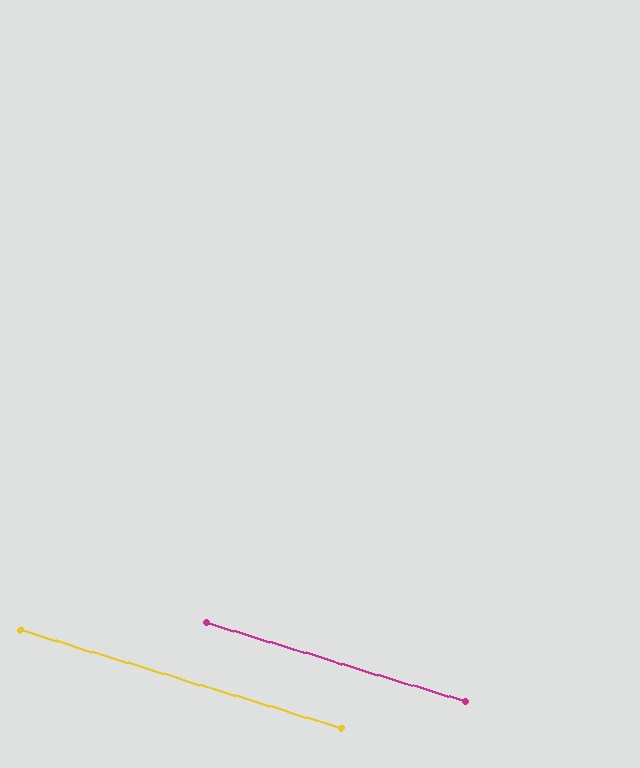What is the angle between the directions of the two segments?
Approximately 0 degrees.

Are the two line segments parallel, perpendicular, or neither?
Parallel — their directions differ by only 0.2°.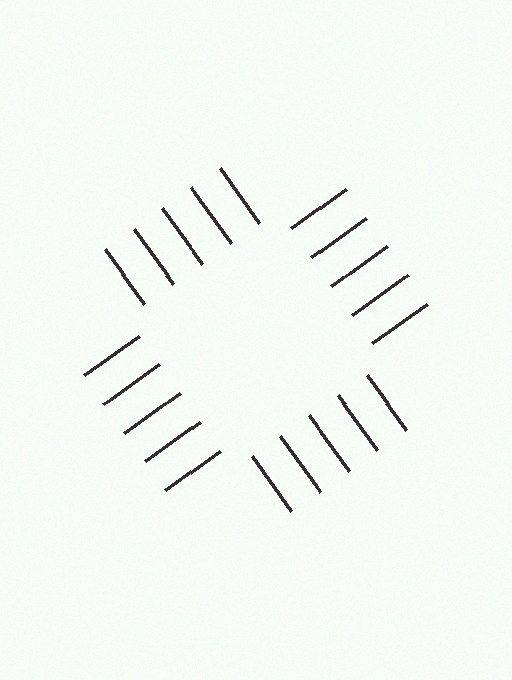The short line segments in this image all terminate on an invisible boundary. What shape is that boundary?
An illusory square — the line segments terminate on its edges but no continuous stroke is drawn.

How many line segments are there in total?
20 — 5 along each of the 4 edges.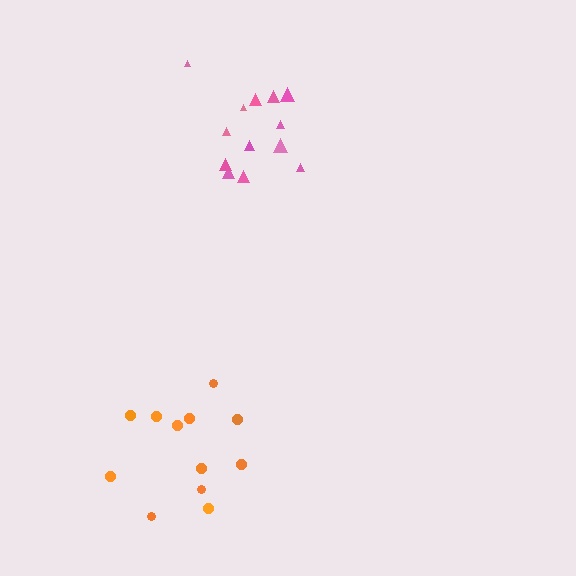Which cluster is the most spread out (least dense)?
Orange.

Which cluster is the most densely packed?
Pink.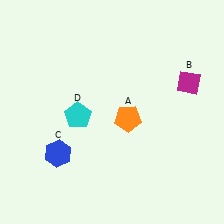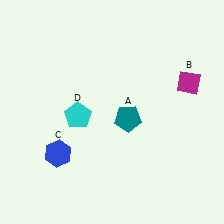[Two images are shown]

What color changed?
The pentagon (A) changed from orange in Image 1 to teal in Image 2.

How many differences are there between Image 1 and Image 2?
There is 1 difference between the two images.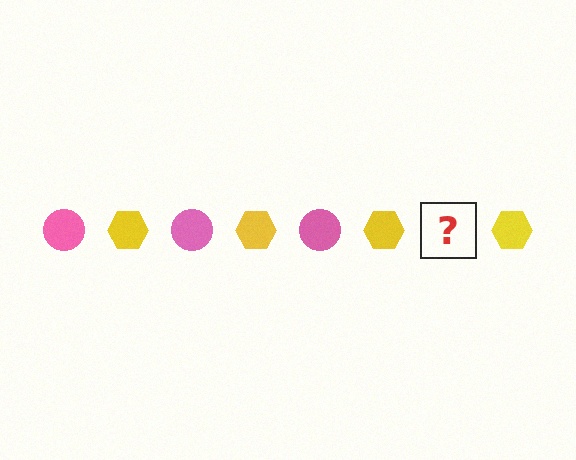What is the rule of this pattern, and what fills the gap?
The rule is that the pattern alternates between pink circle and yellow hexagon. The gap should be filled with a pink circle.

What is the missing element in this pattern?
The missing element is a pink circle.